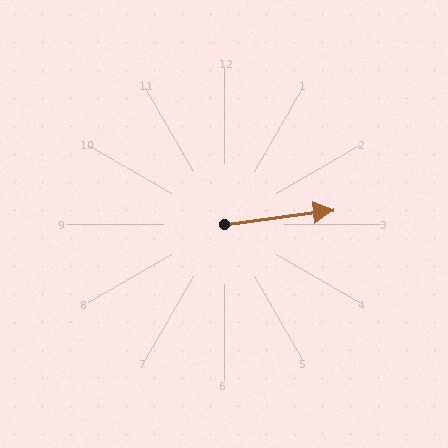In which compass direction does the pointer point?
East.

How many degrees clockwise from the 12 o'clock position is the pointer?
Approximately 83 degrees.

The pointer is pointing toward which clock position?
Roughly 3 o'clock.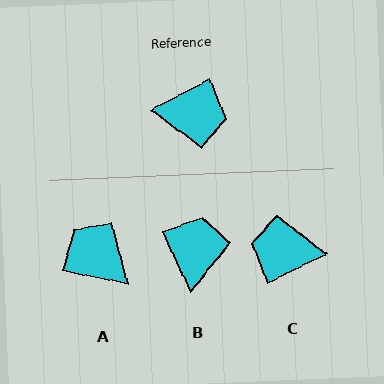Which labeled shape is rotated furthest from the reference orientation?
C, about 178 degrees away.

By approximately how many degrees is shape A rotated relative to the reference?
Approximately 141 degrees counter-clockwise.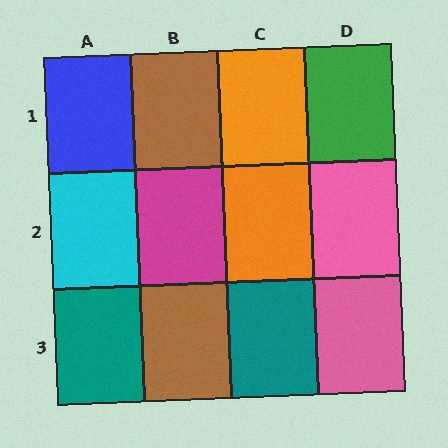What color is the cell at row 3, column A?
Teal.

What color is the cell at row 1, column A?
Blue.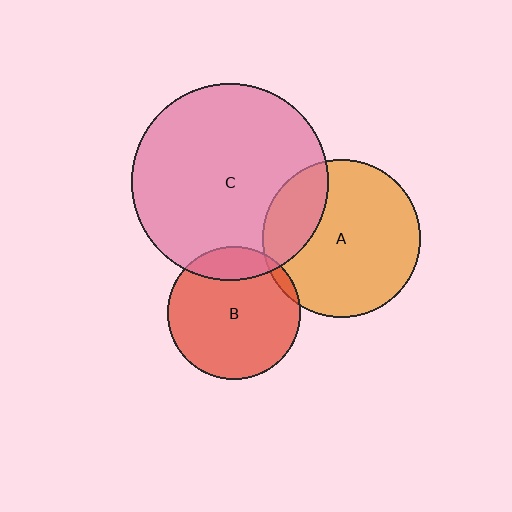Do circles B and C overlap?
Yes.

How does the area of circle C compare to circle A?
Approximately 1.5 times.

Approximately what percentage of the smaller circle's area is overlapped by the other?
Approximately 15%.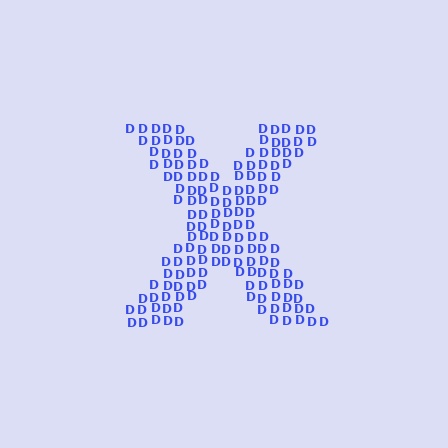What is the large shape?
The large shape is the letter X.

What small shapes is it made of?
It is made of small letter D's.